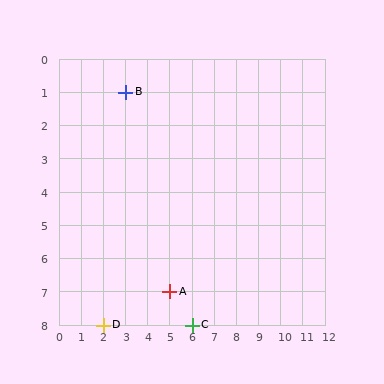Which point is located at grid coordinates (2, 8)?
Point D is at (2, 8).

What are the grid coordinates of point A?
Point A is at grid coordinates (5, 7).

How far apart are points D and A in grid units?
Points D and A are 3 columns and 1 row apart (about 3.2 grid units diagonally).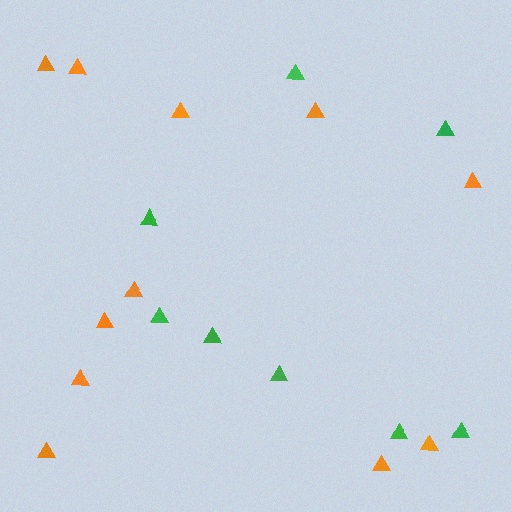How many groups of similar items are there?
There are 2 groups: one group of orange triangles (11) and one group of green triangles (8).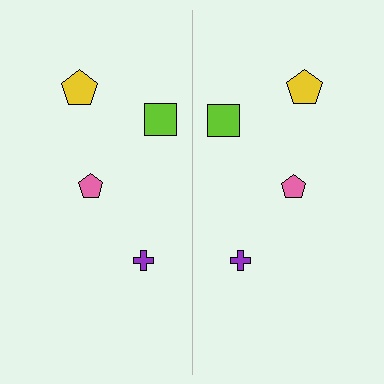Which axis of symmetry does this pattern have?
The pattern has a vertical axis of symmetry running through the center of the image.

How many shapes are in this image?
There are 8 shapes in this image.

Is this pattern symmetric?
Yes, this pattern has bilateral (reflection) symmetry.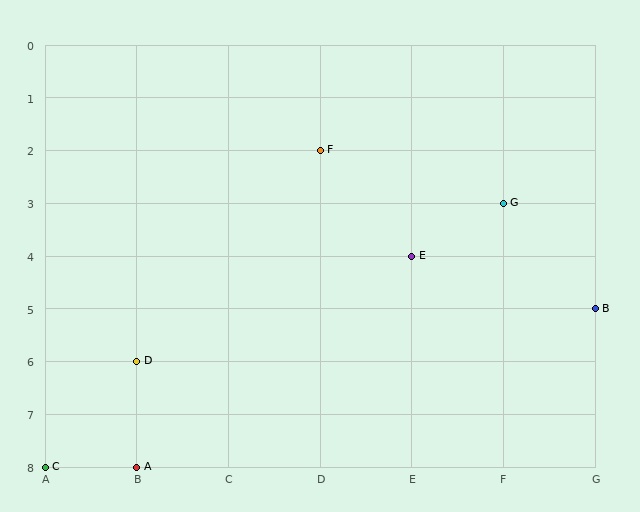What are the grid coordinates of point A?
Point A is at grid coordinates (B, 8).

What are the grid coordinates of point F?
Point F is at grid coordinates (D, 2).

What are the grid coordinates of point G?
Point G is at grid coordinates (F, 3).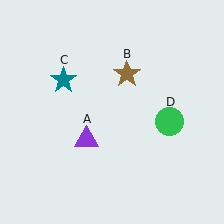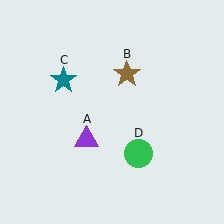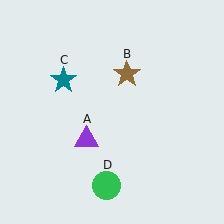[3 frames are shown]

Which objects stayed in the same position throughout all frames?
Purple triangle (object A) and brown star (object B) and teal star (object C) remained stationary.